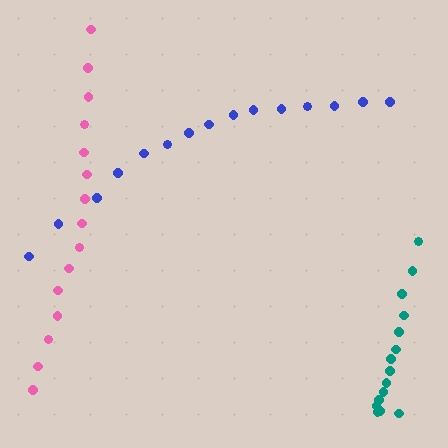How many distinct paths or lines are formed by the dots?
There are 3 distinct paths.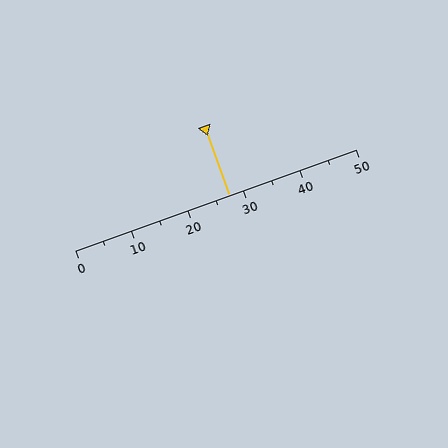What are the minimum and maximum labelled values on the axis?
The axis runs from 0 to 50.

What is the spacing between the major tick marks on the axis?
The major ticks are spaced 10 apart.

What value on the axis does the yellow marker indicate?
The marker indicates approximately 27.5.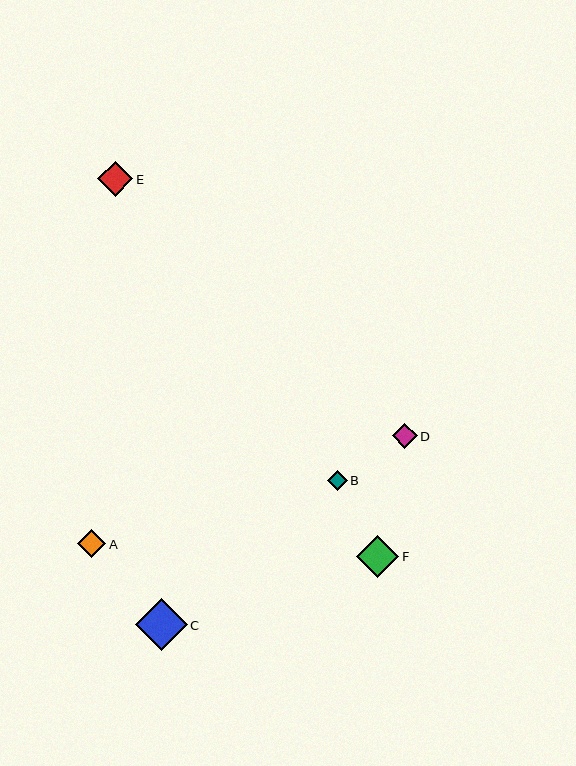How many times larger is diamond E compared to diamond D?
Diamond E is approximately 1.4 times the size of diamond D.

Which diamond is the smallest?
Diamond B is the smallest with a size of approximately 19 pixels.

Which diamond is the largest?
Diamond C is the largest with a size of approximately 52 pixels.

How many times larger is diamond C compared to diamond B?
Diamond C is approximately 2.7 times the size of diamond B.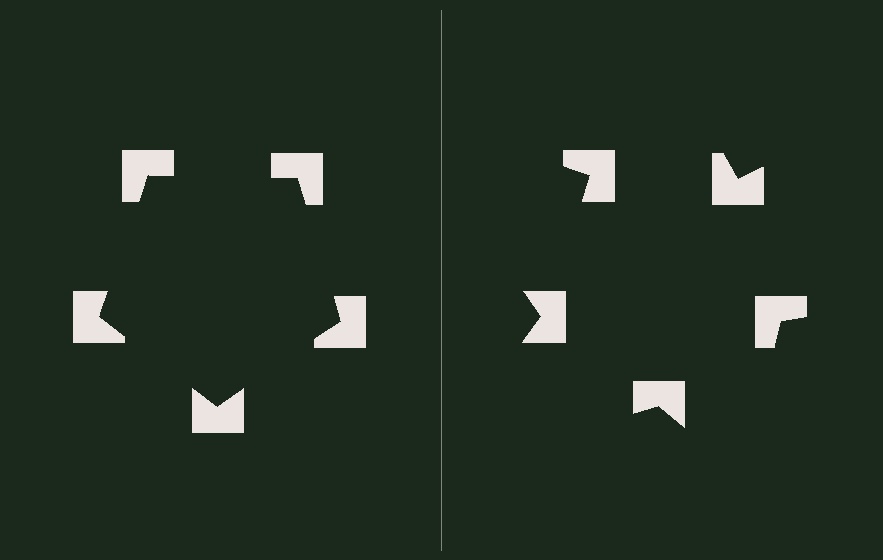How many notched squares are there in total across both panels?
10 — 5 on each side.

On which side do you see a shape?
An illusory pentagon appears on the left side. On the right side the wedge cuts are rotated, so no coherent shape forms.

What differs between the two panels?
The notched squares are positioned identically on both sides; only the wedge orientations differ. On the left they align to a pentagon; on the right they are misaligned.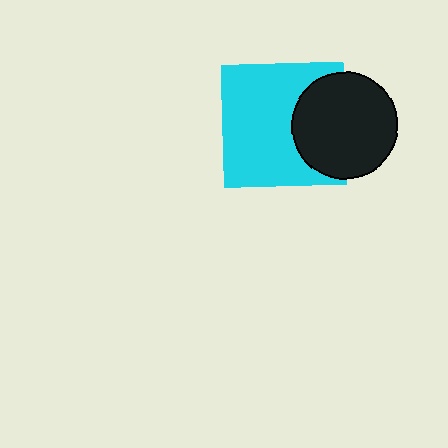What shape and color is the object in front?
The object in front is a black circle.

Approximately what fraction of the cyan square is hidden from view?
Roughly 31% of the cyan square is hidden behind the black circle.